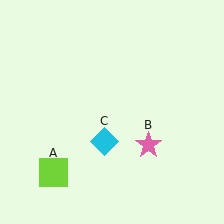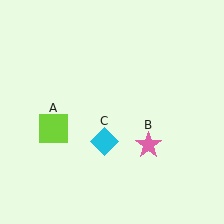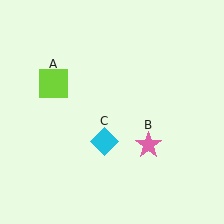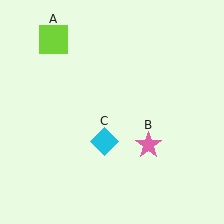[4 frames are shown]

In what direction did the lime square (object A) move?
The lime square (object A) moved up.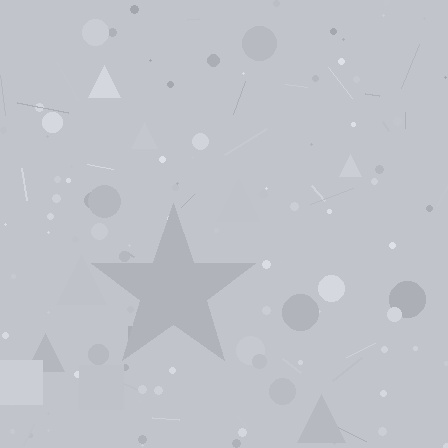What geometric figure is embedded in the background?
A star is embedded in the background.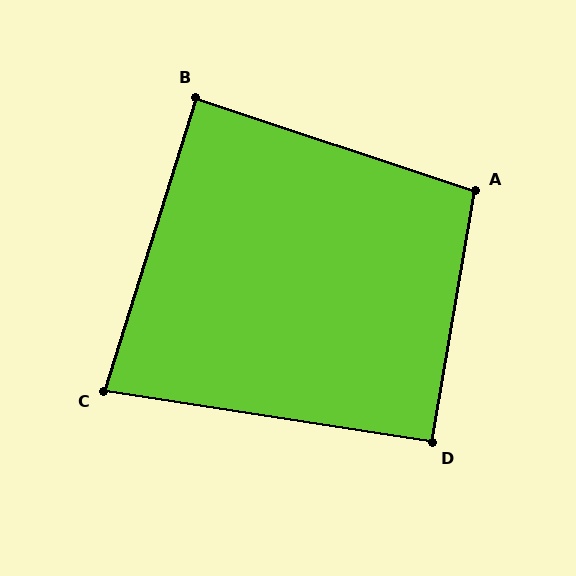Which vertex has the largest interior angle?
A, at approximately 98 degrees.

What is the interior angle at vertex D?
Approximately 91 degrees (approximately right).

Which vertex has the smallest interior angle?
C, at approximately 82 degrees.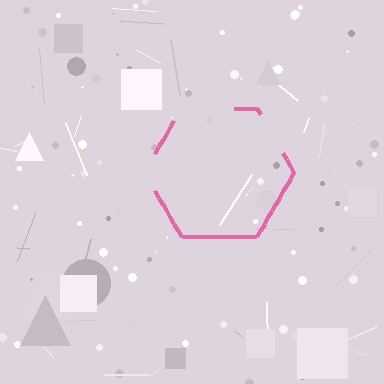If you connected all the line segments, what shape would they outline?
They would outline a hexagon.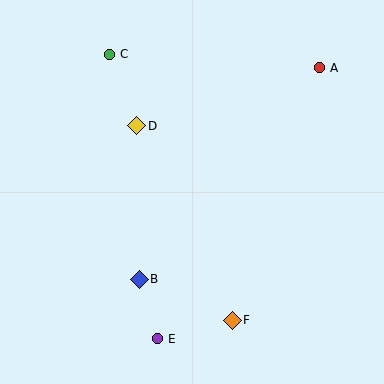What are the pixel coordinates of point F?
Point F is at (232, 320).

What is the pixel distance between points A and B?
The distance between A and B is 278 pixels.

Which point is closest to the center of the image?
Point D at (137, 126) is closest to the center.